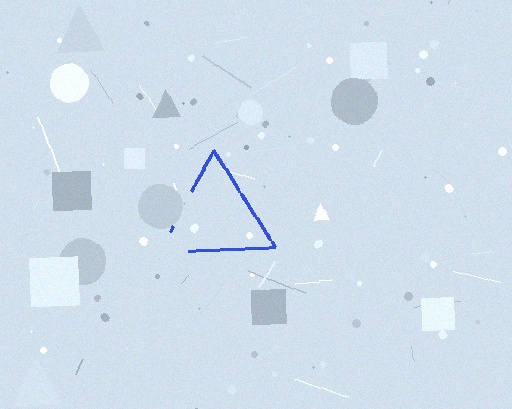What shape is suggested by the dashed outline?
The dashed outline suggests a triangle.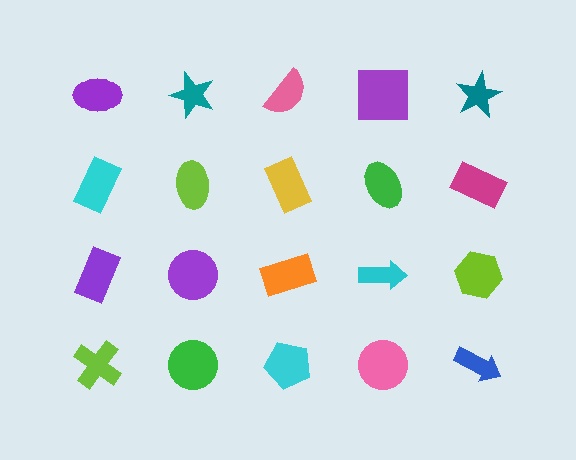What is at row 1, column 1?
A purple ellipse.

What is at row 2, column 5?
A magenta rectangle.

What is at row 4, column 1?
A lime cross.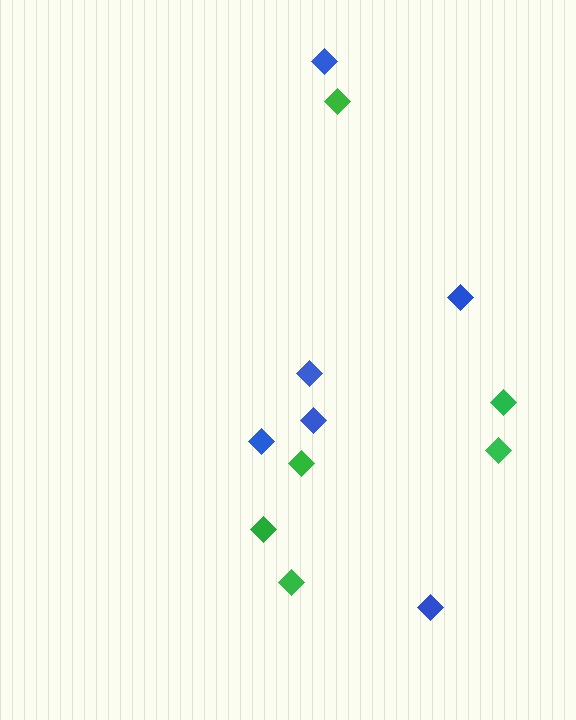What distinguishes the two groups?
There are 2 groups: one group of blue diamonds (6) and one group of green diamonds (6).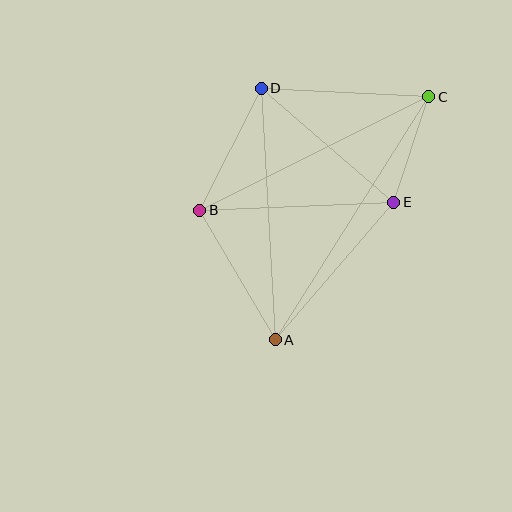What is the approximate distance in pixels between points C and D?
The distance between C and D is approximately 168 pixels.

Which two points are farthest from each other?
Points A and C are farthest from each other.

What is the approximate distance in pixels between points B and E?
The distance between B and E is approximately 194 pixels.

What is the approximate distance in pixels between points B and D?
The distance between B and D is approximately 137 pixels.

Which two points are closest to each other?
Points C and E are closest to each other.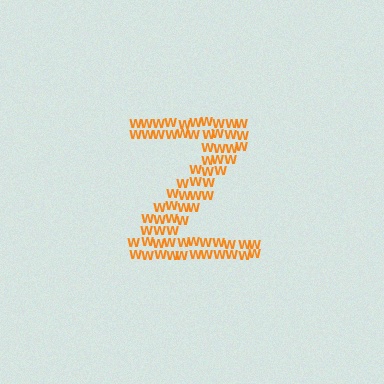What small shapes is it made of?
It is made of small letter W's.